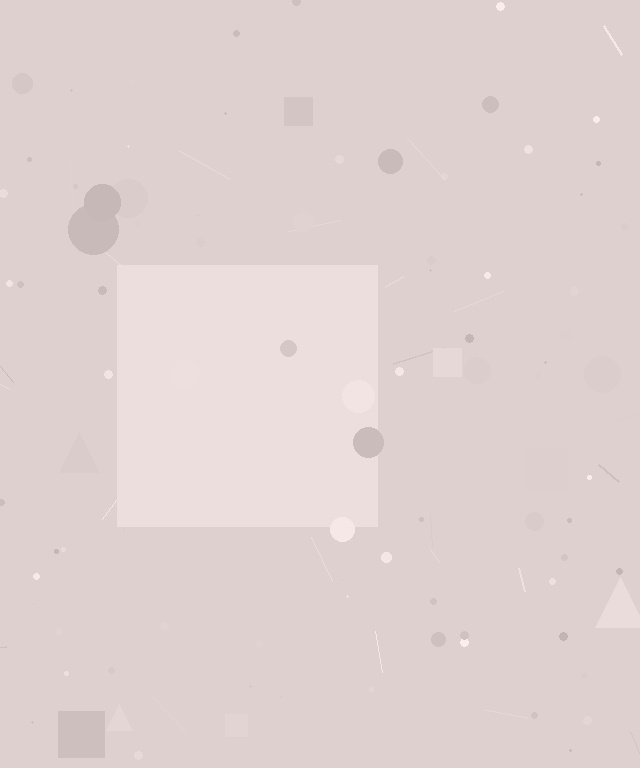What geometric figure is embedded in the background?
A square is embedded in the background.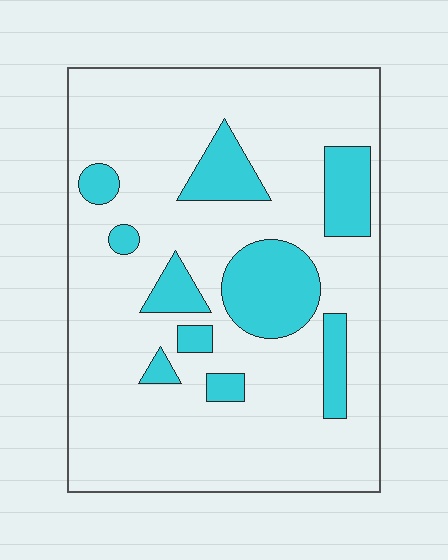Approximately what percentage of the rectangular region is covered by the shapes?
Approximately 20%.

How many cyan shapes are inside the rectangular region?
10.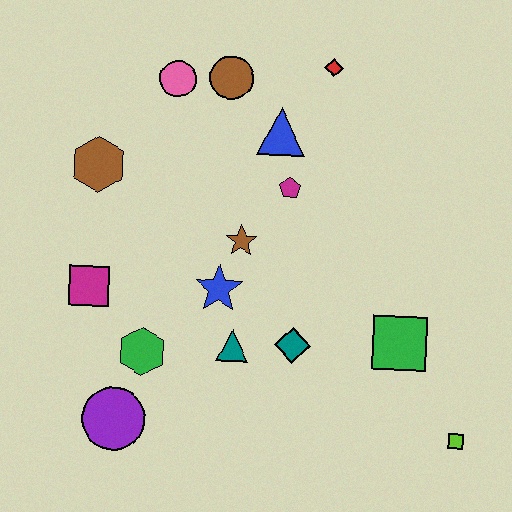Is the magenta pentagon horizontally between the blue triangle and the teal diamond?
Yes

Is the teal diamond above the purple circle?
Yes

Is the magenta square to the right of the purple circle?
No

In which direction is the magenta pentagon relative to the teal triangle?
The magenta pentagon is above the teal triangle.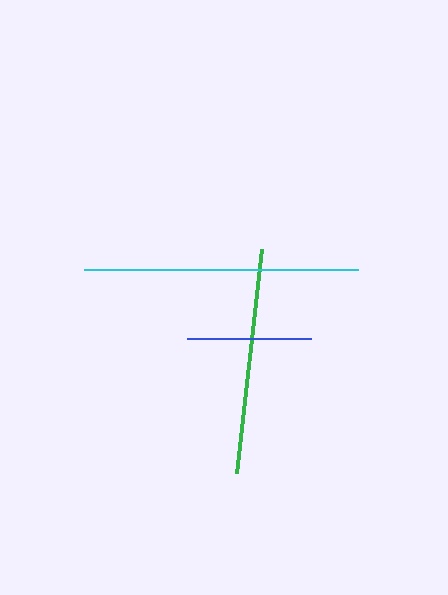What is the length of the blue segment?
The blue segment is approximately 124 pixels long.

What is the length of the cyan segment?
The cyan segment is approximately 274 pixels long.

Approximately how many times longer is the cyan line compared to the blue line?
The cyan line is approximately 2.2 times the length of the blue line.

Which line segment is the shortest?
The blue line is the shortest at approximately 124 pixels.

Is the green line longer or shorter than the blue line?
The green line is longer than the blue line.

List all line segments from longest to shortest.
From longest to shortest: cyan, green, blue.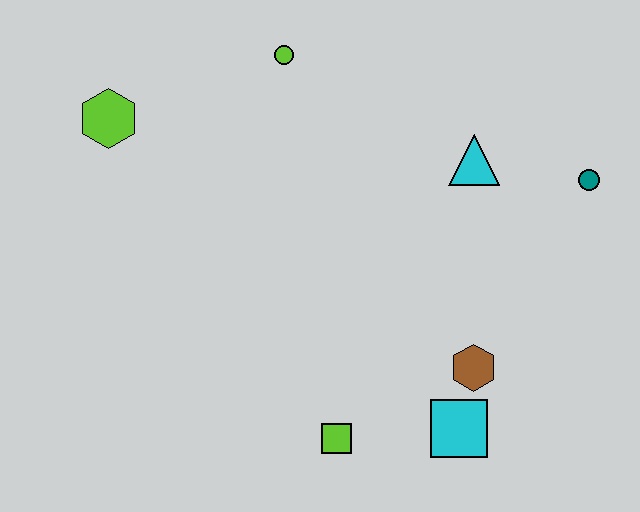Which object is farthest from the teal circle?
The lime hexagon is farthest from the teal circle.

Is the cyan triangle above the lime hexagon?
No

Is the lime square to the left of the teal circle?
Yes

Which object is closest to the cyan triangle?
The teal circle is closest to the cyan triangle.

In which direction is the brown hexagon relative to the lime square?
The brown hexagon is to the right of the lime square.